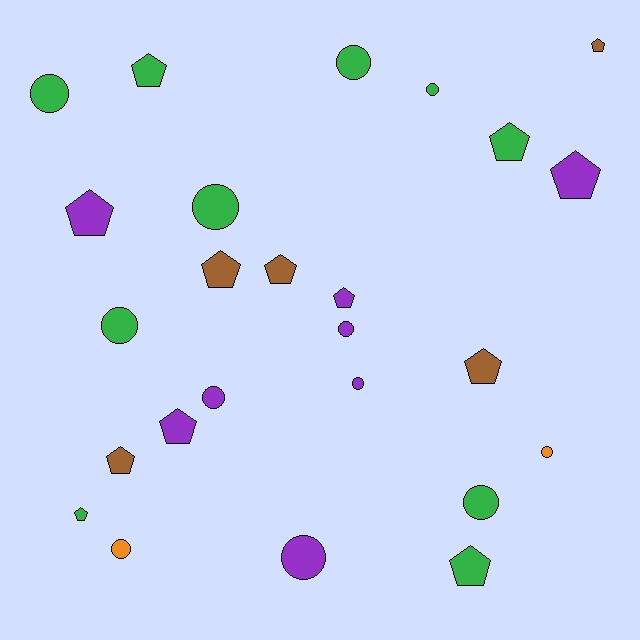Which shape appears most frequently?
Pentagon, with 13 objects.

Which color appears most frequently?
Green, with 10 objects.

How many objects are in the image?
There are 25 objects.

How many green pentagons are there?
There are 4 green pentagons.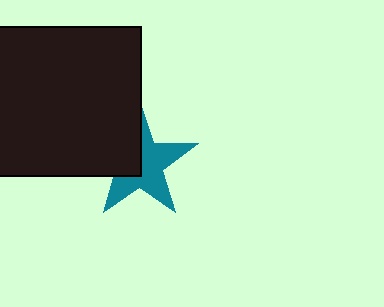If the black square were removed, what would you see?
You would see the complete teal star.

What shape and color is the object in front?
The object in front is a black square.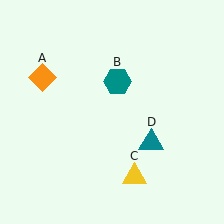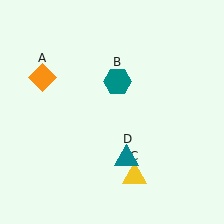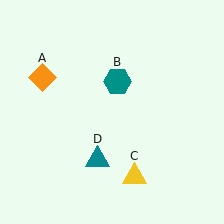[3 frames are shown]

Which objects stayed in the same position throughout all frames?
Orange diamond (object A) and teal hexagon (object B) and yellow triangle (object C) remained stationary.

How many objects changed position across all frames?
1 object changed position: teal triangle (object D).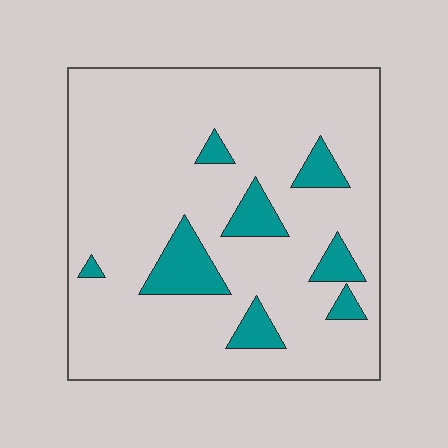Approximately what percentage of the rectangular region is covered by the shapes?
Approximately 15%.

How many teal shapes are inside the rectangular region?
8.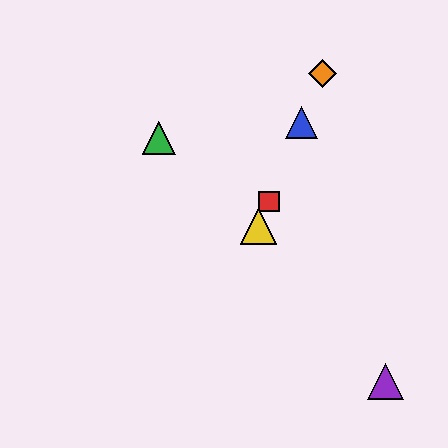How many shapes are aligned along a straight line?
4 shapes (the red square, the blue triangle, the yellow triangle, the orange diamond) are aligned along a straight line.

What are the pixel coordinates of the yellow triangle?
The yellow triangle is at (259, 226).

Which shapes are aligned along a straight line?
The red square, the blue triangle, the yellow triangle, the orange diamond are aligned along a straight line.